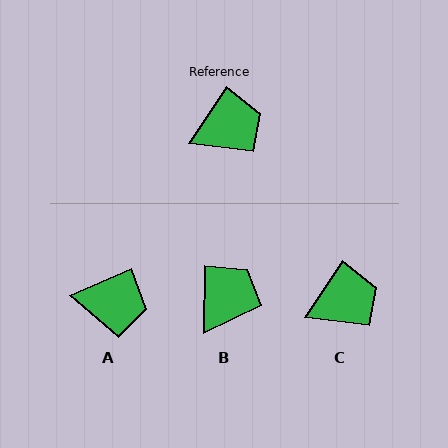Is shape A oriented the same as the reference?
No, it is off by about 33 degrees.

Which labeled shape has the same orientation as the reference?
C.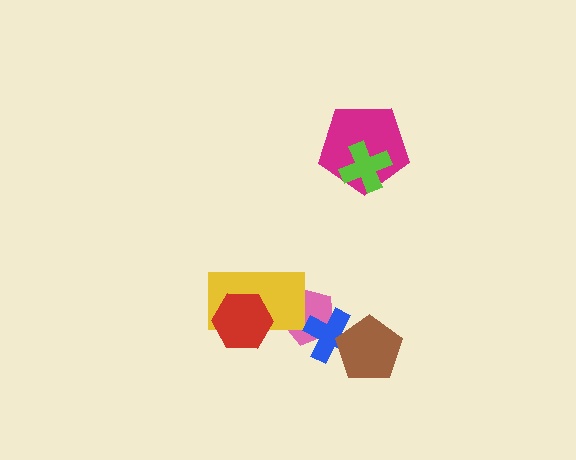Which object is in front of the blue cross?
The brown pentagon is in front of the blue cross.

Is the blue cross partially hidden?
Yes, it is partially covered by another shape.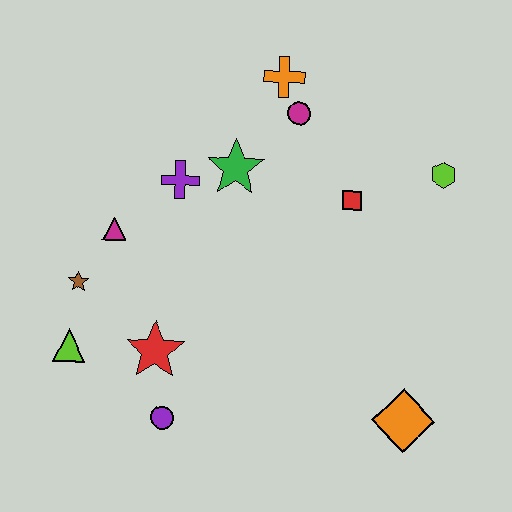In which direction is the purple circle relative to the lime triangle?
The purple circle is to the right of the lime triangle.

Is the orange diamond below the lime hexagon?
Yes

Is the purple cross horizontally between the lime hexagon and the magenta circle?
No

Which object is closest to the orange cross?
The magenta circle is closest to the orange cross.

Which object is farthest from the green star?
The orange diamond is farthest from the green star.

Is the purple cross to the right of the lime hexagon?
No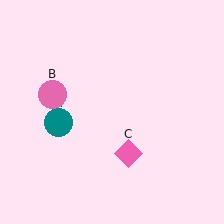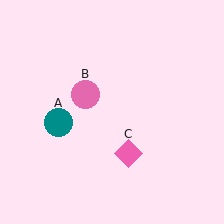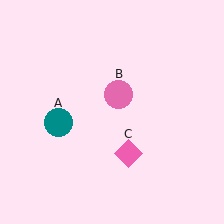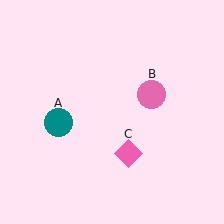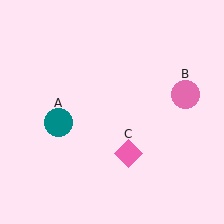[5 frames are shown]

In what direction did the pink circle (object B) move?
The pink circle (object B) moved right.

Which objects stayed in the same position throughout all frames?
Teal circle (object A) and pink diamond (object C) remained stationary.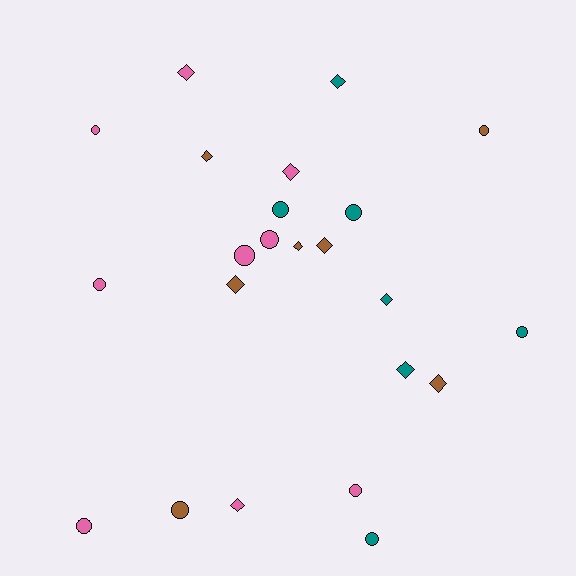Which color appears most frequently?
Pink, with 9 objects.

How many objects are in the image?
There are 23 objects.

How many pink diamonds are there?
There are 3 pink diamonds.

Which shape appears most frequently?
Circle, with 12 objects.